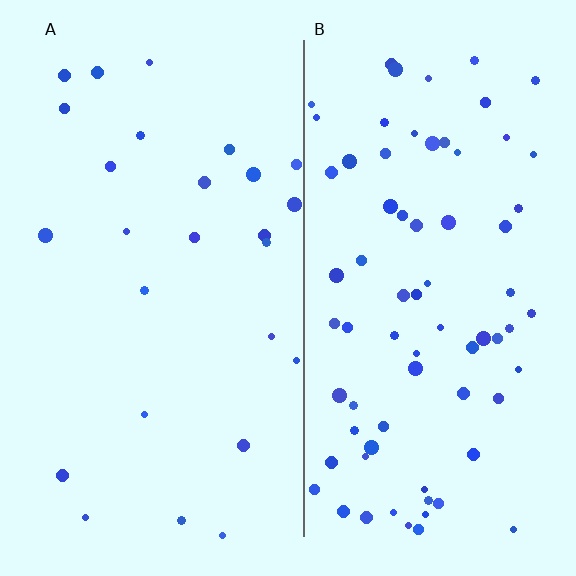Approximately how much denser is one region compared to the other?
Approximately 2.9× — region B over region A.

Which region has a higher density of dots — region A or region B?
B (the right).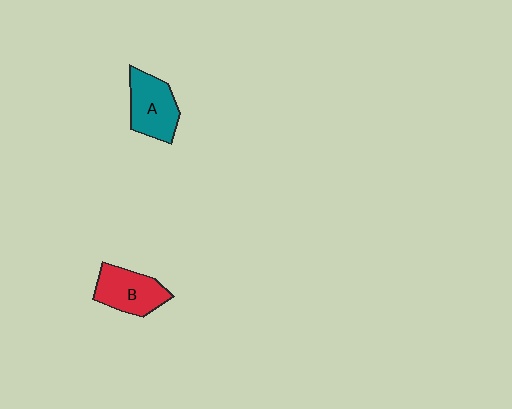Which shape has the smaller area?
Shape B (red).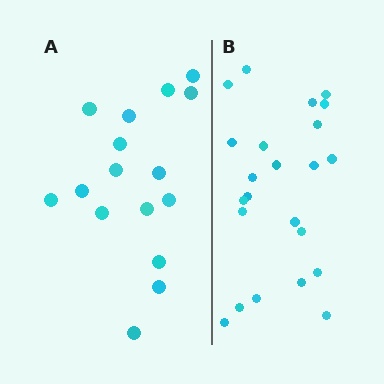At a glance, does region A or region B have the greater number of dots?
Region B (the right region) has more dots.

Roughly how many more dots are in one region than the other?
Region B has roughly 8 or so more dots than region A.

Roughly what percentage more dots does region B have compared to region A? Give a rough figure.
About 45% more.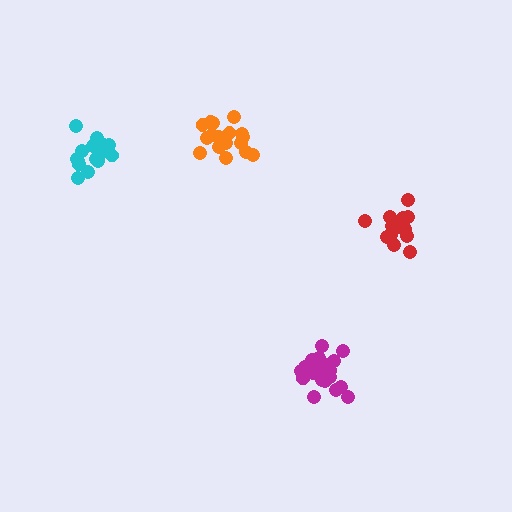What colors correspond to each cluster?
The clusters are colored: orange, magenta, red, cyan.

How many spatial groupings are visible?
There are 4 spatial groupings.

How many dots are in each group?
Group 1: 18 dots, Group 2: 21 dots, Group 3: 16 dots, Group 4: 16 dots (71 total).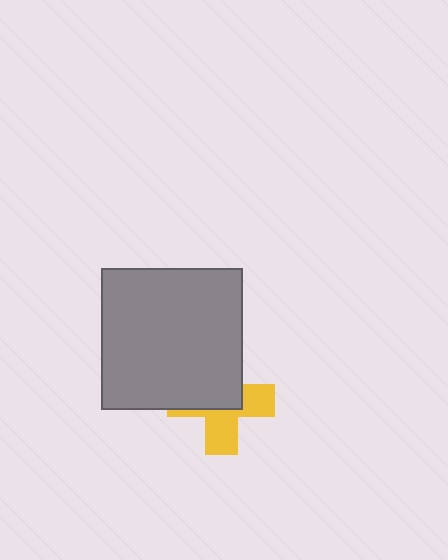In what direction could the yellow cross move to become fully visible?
The yellow cross could move toward the lower-right. That would shift it out from behind the gray square entirely.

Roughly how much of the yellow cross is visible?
About half of it is visible (roughly 48%).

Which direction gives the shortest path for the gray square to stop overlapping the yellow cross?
Moving toward the upper-left gives the shortest separation.